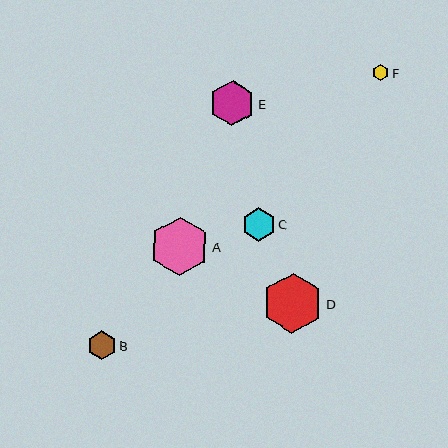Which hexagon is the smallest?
Hexagon F is the smallest with a size of approximately 16 pixels.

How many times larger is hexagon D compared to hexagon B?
Hexagon D is approximately 2.1 times the size of hexagon B.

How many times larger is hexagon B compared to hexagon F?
Hexagon B is approximately 1.8 times the size of hexagon F.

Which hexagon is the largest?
Hexagon D is the largest with a size of approximately 60 pixels.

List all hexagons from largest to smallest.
From largest to smallest: D, A, E, C, B, F.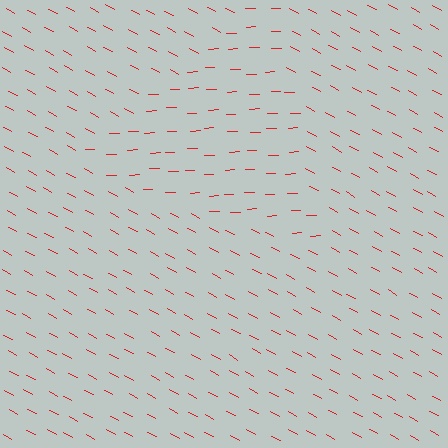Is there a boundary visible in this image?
Yes, there is a texture boundary formed by a change in line orientation.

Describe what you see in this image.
The image is filled with small red line segments. A triangle region in the image has lines oriented differently from the surrounding lines, creating a visible texture boundary.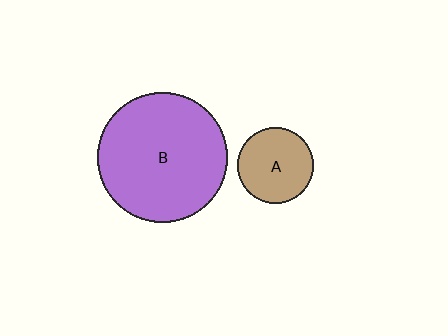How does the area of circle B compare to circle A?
Approximately 2.9 times.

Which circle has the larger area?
Circle B (purple).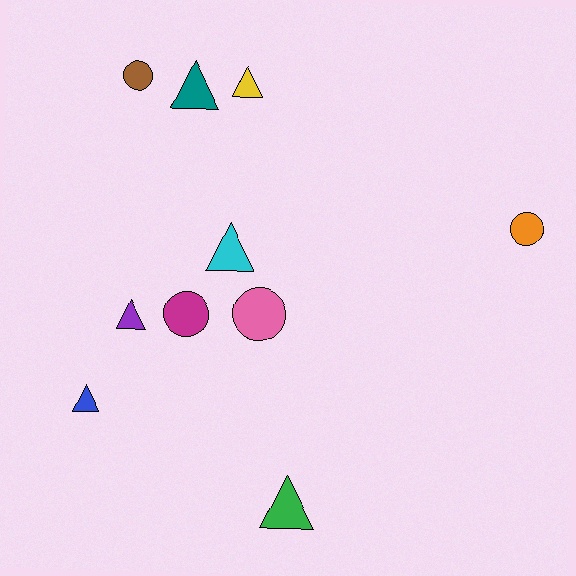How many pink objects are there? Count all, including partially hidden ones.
There is 1 pink object.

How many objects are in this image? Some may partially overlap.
There are 10 objects.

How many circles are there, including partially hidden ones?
There are 4 circles.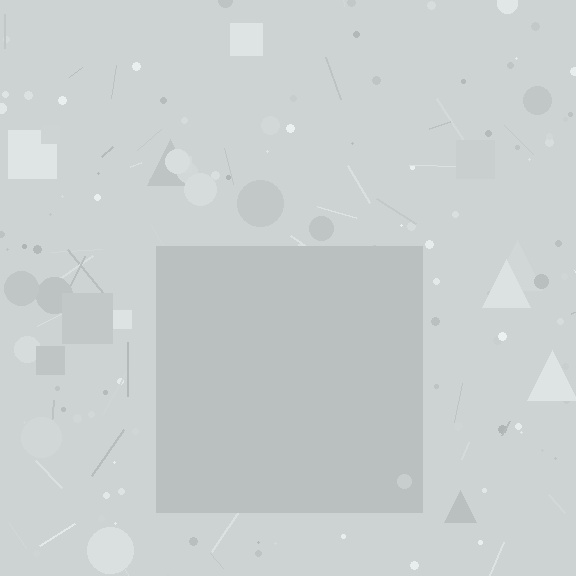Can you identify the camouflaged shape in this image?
The camouflaged shape is a square.